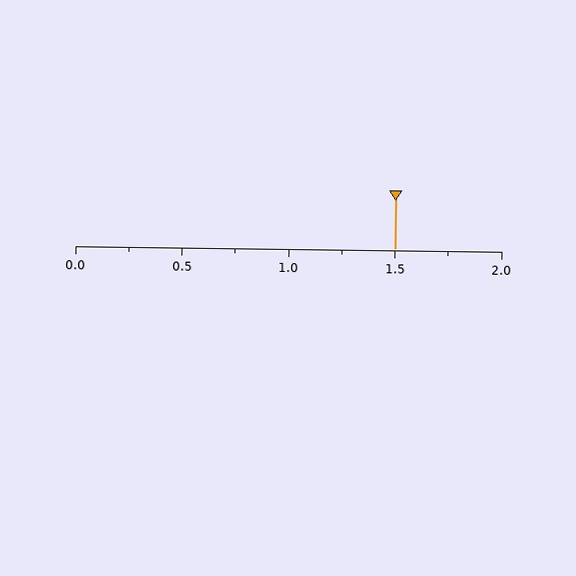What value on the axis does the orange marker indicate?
The marker indicates approximately 1.5.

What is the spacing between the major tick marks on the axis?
The major ticks are spaced 0.5 apart.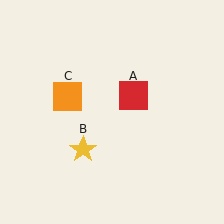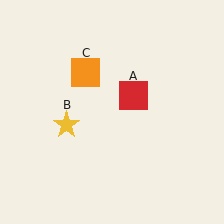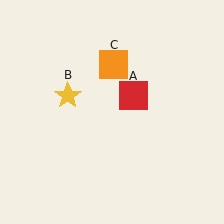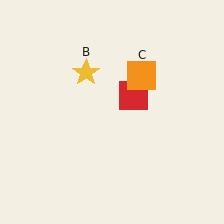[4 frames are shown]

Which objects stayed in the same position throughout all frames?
Red square (object A) remained stationary.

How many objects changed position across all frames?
2 objects changed position: yellow star (object B), orange square (object C).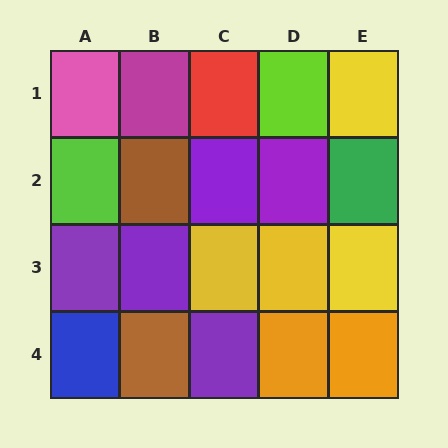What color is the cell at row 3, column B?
Purple.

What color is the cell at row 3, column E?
Yellow.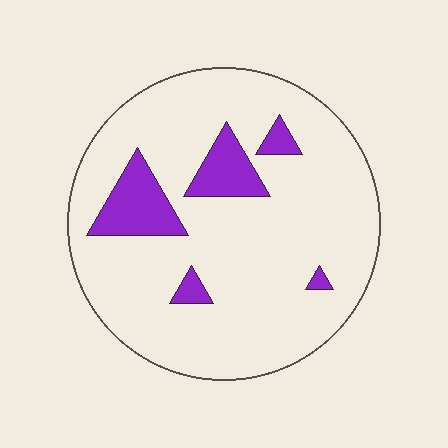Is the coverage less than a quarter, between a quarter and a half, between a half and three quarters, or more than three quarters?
Less than a quarter.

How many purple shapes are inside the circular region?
5.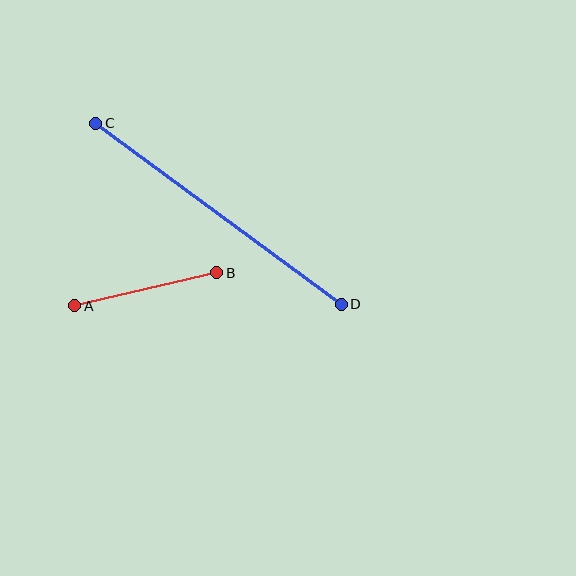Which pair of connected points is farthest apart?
Points C and D are farthest apart.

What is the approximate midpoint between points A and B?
The midpoint is at approximately (146, 289) pixels.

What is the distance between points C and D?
The distance is approximately 305 pixels.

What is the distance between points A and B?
The distance is approximately 145 pixels.